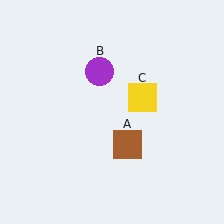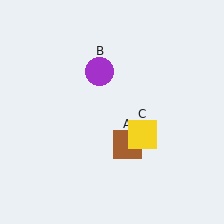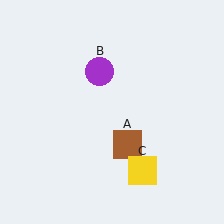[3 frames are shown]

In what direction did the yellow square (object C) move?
The yellow square (object C) moved down.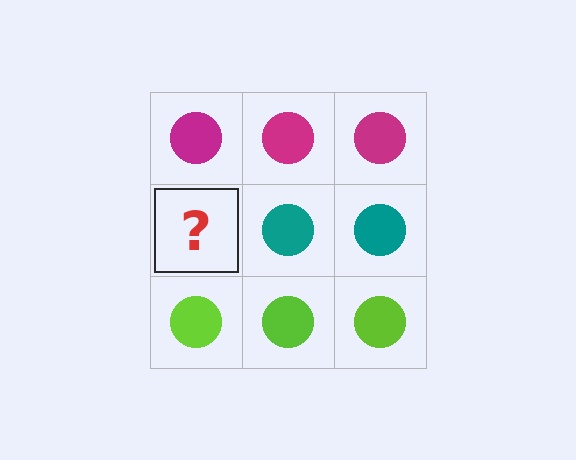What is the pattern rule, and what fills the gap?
The rule is that each row has a consistent color. The gap should be filled with a teal circle.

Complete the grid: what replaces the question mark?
The question mark should be replaced with a teal circle.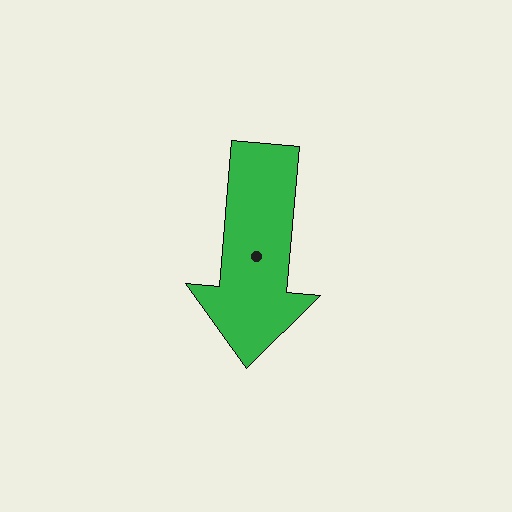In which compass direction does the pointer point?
South.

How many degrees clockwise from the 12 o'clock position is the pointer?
Approximately 185 degrees.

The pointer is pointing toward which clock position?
Roughly 6 o'clock.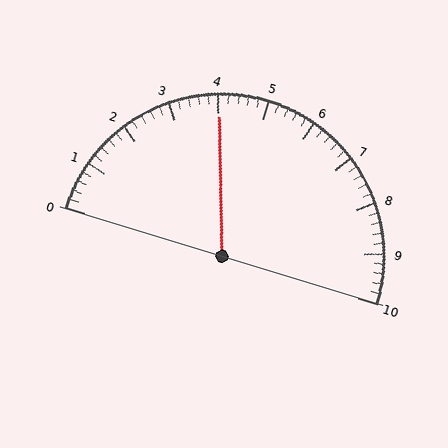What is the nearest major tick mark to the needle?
The nearest major tick mark is 4.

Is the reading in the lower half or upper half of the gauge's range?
The reading is in the lower half of the range (0 to 10).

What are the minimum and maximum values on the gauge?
The gauge ranges from 0 to 10.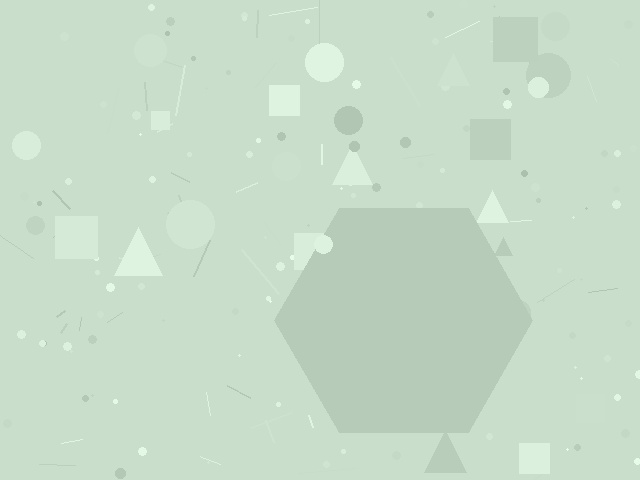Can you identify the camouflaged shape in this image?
The camouflaged shape is a hexagon.